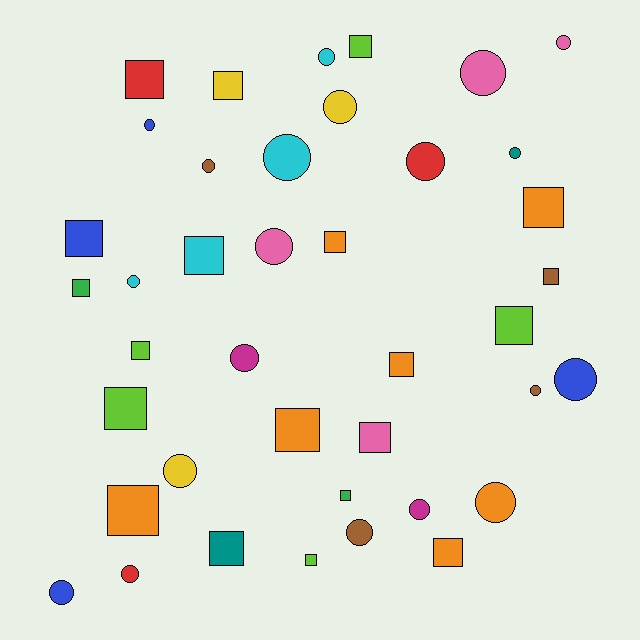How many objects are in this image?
There are 40 objects.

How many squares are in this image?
There are 20 squares.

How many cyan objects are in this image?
There are 4 cyan objects.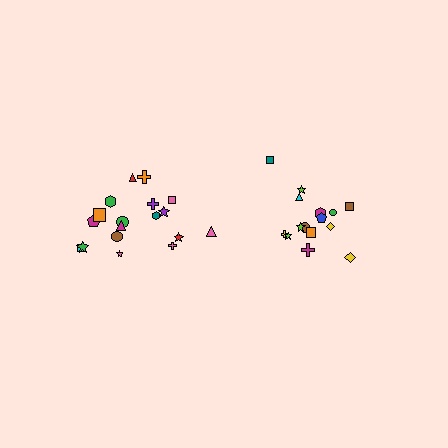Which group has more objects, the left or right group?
The left group.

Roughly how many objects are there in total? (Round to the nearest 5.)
Roughly 35 objects in total.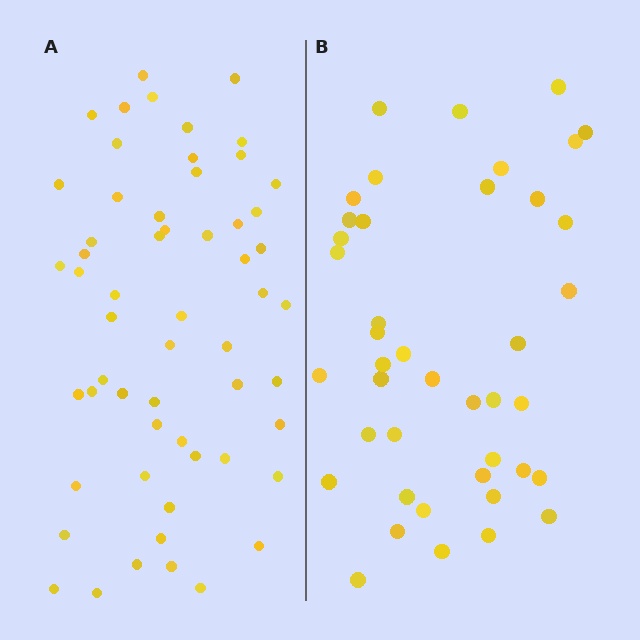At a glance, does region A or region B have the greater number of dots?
Region A (the left region) has more dots.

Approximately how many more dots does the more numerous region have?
Region A has approximately 15 more dots than region B.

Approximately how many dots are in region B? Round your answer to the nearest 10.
About 40 dots. (The exact count is 42, which rounds to 40.)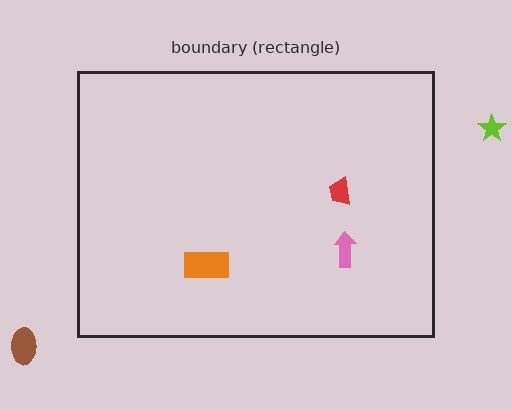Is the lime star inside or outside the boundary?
Outside.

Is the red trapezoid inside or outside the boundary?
Inside.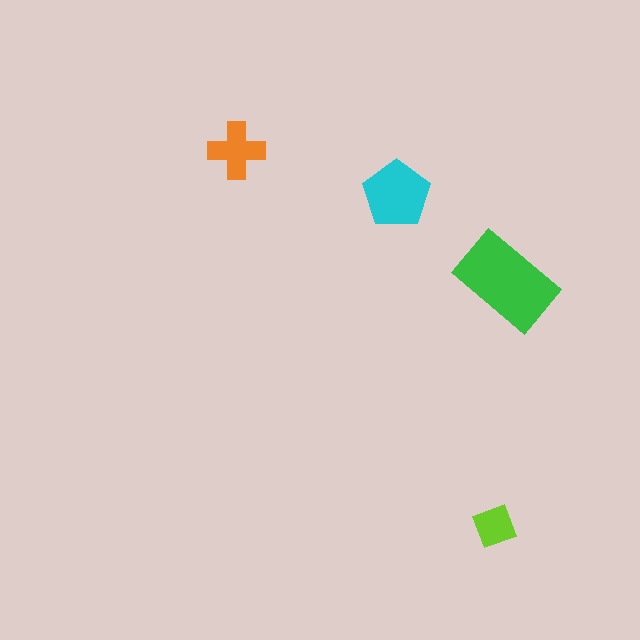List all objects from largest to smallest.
The green rectangle, the cyan pentagon, the orange cross, the lime square.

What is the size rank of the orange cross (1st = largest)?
3rd.